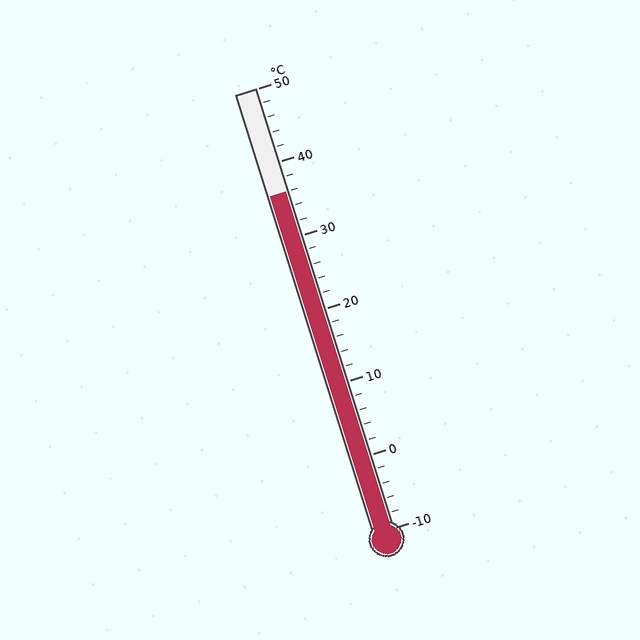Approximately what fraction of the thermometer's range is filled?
The thermometer is filled to approximately 75% of its range.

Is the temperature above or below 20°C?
The temperature is above 20°C.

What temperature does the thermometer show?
The thermometer shows approximately 36°C.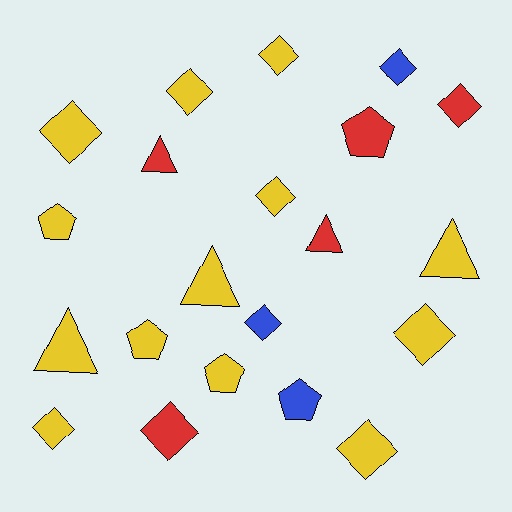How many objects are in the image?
There are 21 objects.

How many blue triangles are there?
There are no blue triangles.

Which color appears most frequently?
Yellow, with 13 objects.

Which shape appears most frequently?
Diamond, with 11 objects.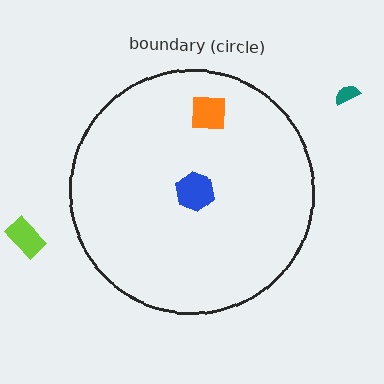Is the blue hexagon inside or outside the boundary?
Inside.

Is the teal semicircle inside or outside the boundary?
Outside.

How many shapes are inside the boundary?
2 inside, 2 outside.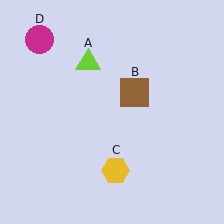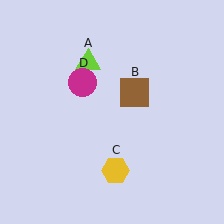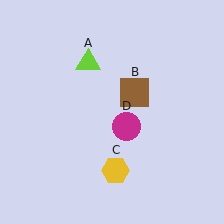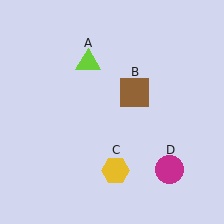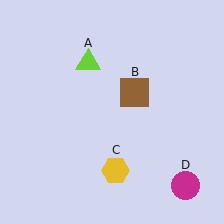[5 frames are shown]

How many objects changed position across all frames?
1 object changed position: magenta circle (object D).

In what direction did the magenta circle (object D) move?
The magenta circle (object D) moved down and to the right.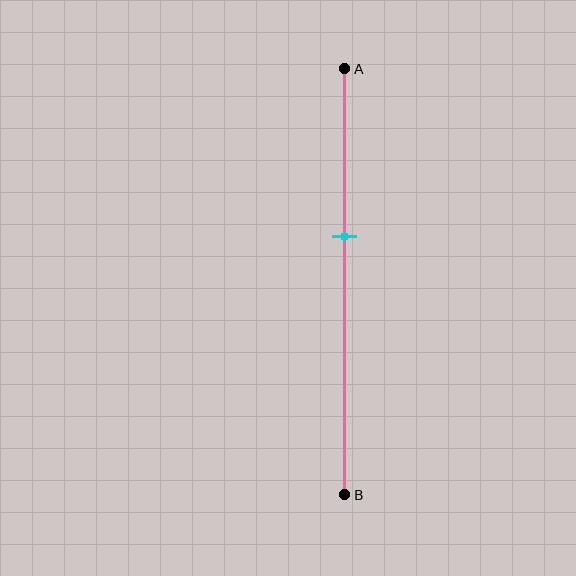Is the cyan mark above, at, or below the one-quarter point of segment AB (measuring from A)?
The cyan mark is below the one-quarter point of segment AB.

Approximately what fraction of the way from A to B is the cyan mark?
The cyan mark is approximately 40% of the way from A to B.